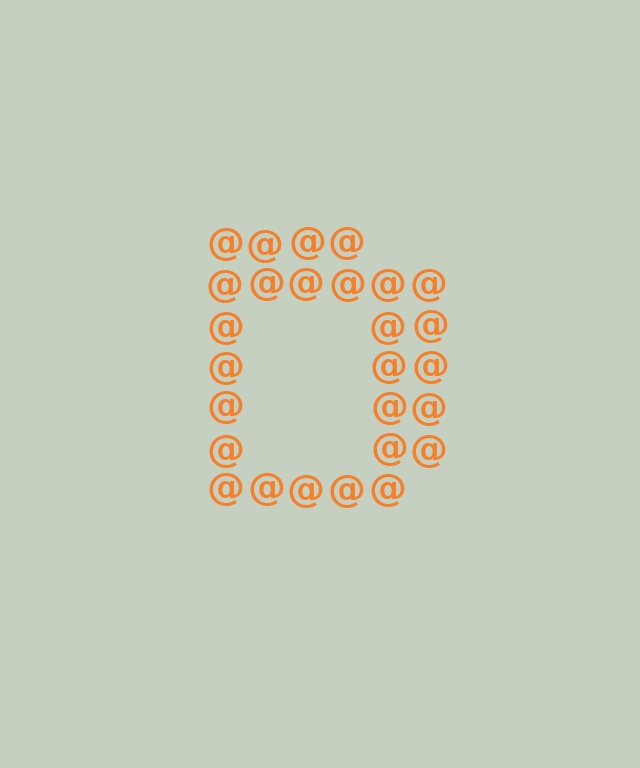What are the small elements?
The small elements are at signs.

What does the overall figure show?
The overall figure shows the letter D.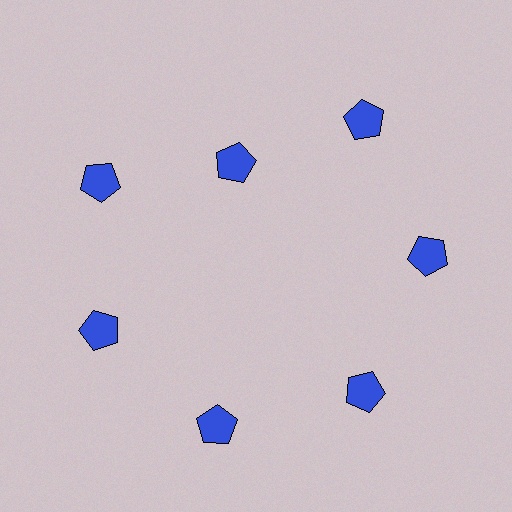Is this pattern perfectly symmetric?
No. The 7 blue pentagons are arranged in a ring, but one element near the 12 o'clock position is pulled inward toward the center, breaking the 7-fold rotational symmetry.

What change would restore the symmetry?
The symmetry would be restored by moving it outward, back onto the ring so that all 7 pentagons sit at equal angles and equal distance from the center.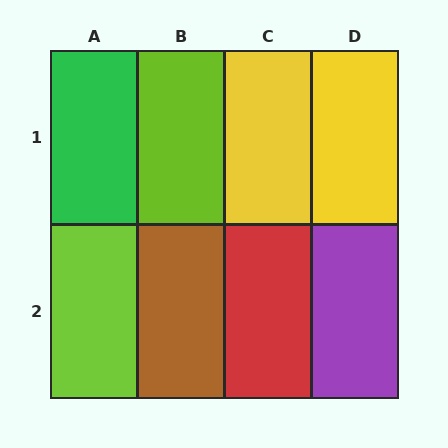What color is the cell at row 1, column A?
Green.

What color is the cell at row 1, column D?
Yellow.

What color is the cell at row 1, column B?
Lime.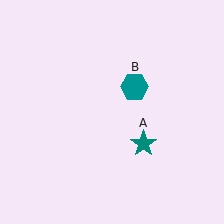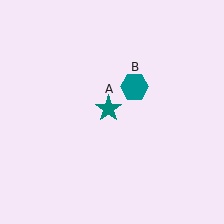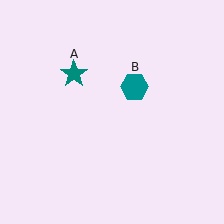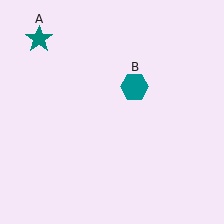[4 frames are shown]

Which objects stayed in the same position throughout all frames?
Teal hexagon (object B) remained stationary.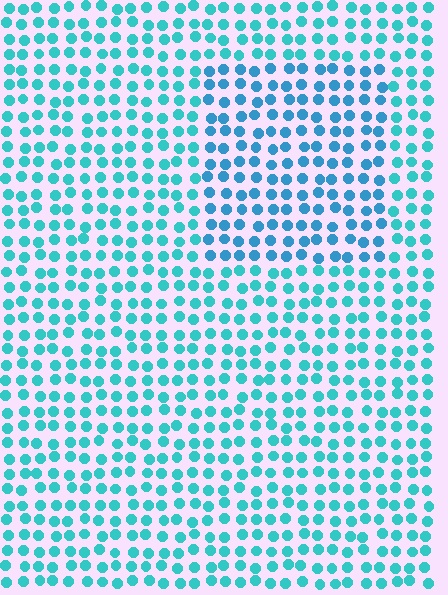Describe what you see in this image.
The image is filled with small cyan elements in a uniform arrangement. A rectangle-shaped region is visible where the elements are tinted to a slightly different hue, forming a subtle color boundary.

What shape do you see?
I see a rectangle.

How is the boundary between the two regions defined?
The boundary is defined purely by a slight shift in hue (about 22 degrees). Spacing, size, and orientation are identical on both sides.